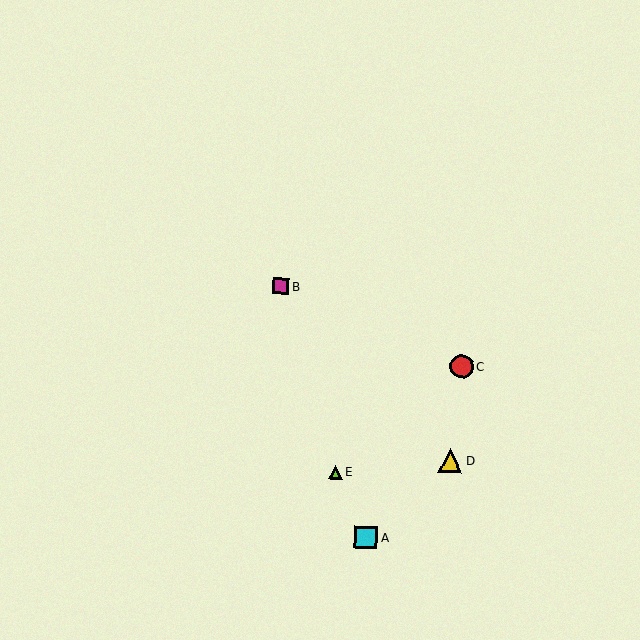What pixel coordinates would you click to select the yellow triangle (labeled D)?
Click at (451, 460) to select the yellow triangle D.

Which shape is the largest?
The yellow triangle (labeled D) is the largest.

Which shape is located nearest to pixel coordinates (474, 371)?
The red circle (labeled C) at (462, 366) is nearest to that location.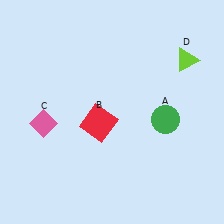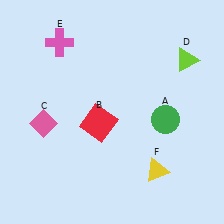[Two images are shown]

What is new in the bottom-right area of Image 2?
A yellow triangle (F) was added in the bottom-right area of Image 2.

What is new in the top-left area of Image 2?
A pink cross (E) was added in the top-left area of Image 2.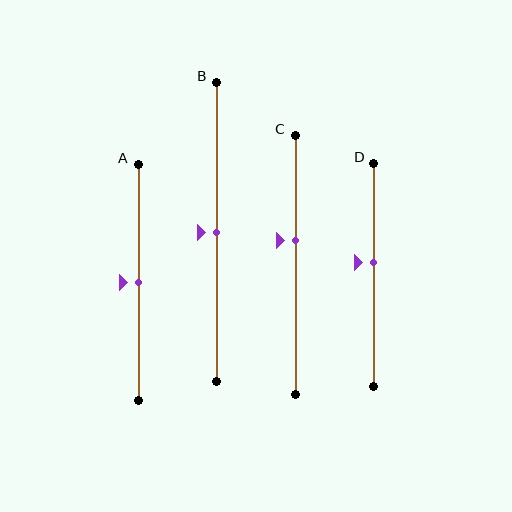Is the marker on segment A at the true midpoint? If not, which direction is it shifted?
Yes, the marker on segment A is at the true midpoint.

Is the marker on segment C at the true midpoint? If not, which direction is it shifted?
No, the marker on segment C is shifted upward by about 9% of the segment length.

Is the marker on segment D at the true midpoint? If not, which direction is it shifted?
No, the marker on segment D is shifted upward by about 6% of the segment length.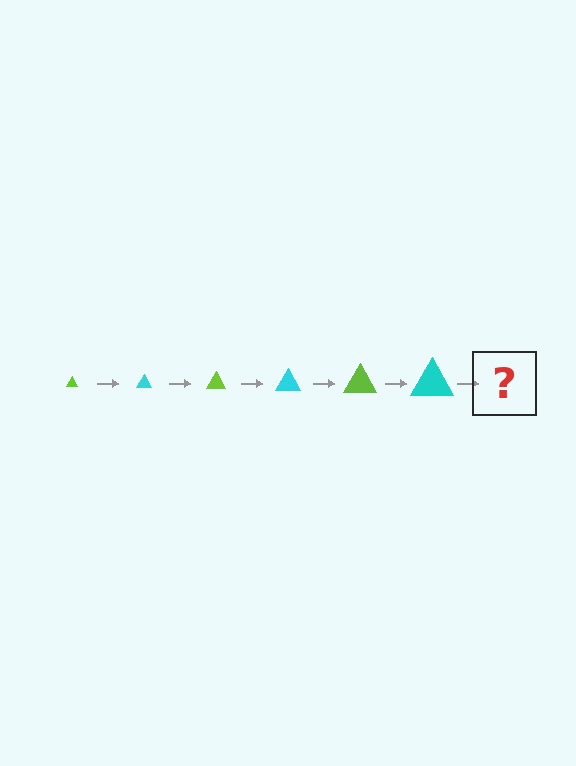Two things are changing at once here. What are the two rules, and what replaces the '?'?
The two rules are that the triangle grows larger each step and the color cycles through lime and cyan. The '?' should be a lime triangle, larger than the previous one.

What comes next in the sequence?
The next element should be a lime triangle, larger than the previous one.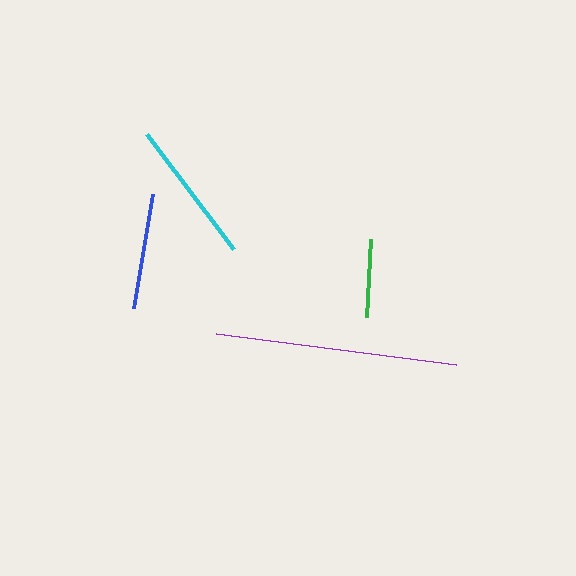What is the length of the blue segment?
The blue segment is approximately 115 pixels long.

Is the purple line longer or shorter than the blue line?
The purple line is longer than the blue line.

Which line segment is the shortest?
The green line is the shortest at approximately 78 pixels.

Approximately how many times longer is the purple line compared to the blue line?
The purple line is approximately 2.1 times the length of the blue line.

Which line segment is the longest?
The purple line is the longest at approximately 243 pixels.